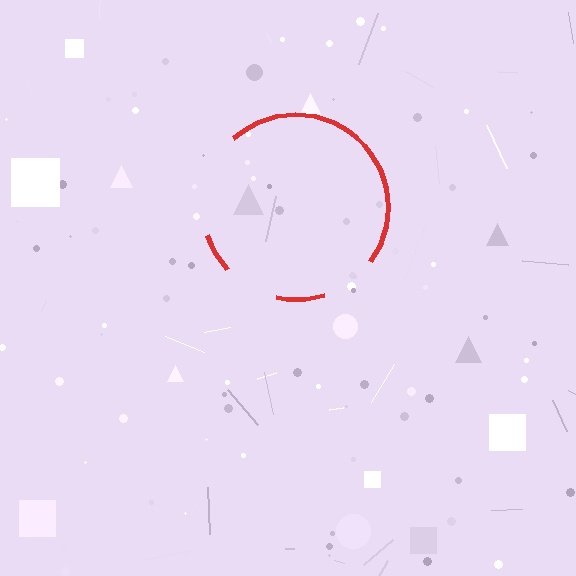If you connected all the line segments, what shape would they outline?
They would outline a circle.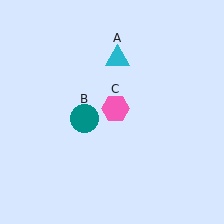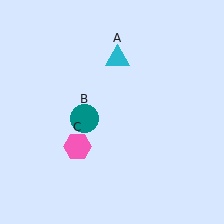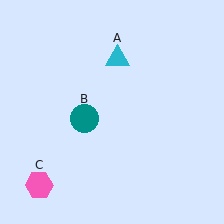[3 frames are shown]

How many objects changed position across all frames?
1 object changed position: pink hexagon (object C).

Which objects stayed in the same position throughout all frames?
Cyan triangle (object A) and teal circle (object B) remained stationary.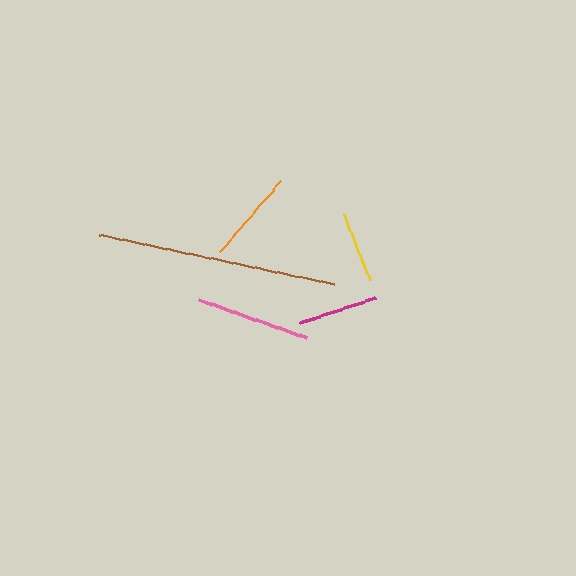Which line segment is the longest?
The brown line is the longest at approximately 239 pixels.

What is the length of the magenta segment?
The magenta segment is approximately 80 pixels long.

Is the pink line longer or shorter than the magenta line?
The pink line is longer than the magenta line.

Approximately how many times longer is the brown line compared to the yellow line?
The brown line is approximately 3.3 times the length of the yellow line.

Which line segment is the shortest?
The yellow line is the shortest at approximately 72 pixels.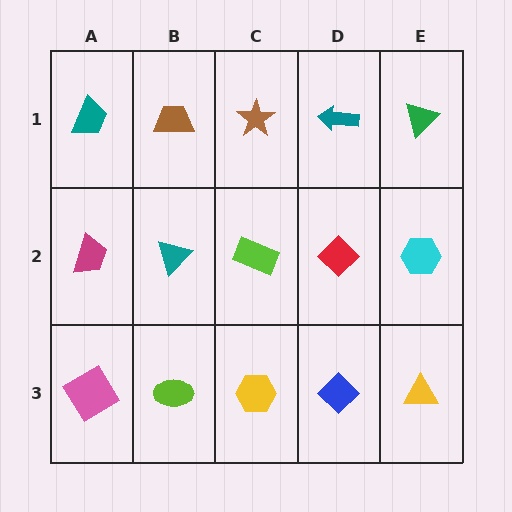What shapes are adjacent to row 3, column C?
A lime rectangle (row 2, column C), a lime ellipse (row 3, column B), a blue diamond (row 3, column D).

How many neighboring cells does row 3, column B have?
3.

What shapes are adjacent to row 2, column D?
A teal arrow (row 1, column D), a blue diamond (row 3, column D), a lime rectangle (row 2, column C), a cyan hexagon (row 2, column E).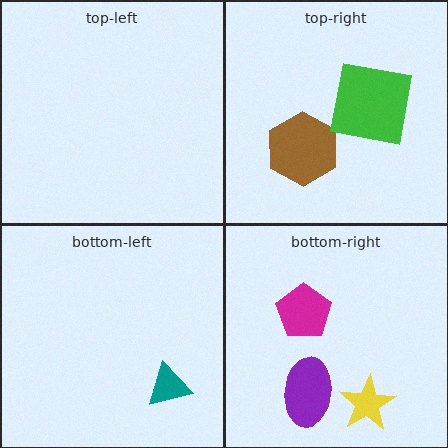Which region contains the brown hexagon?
The top-right region.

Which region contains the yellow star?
The bottom-right region.